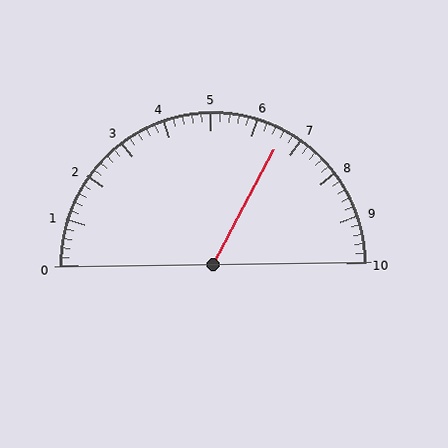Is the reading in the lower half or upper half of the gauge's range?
The reading is in the upper half of the range (0 to 10).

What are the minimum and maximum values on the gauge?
The gauge ranges from 0 to 10.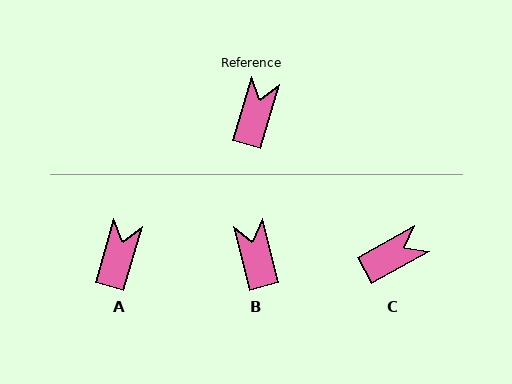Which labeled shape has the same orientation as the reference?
A.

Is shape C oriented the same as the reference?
No, it is off by about 44 degrees.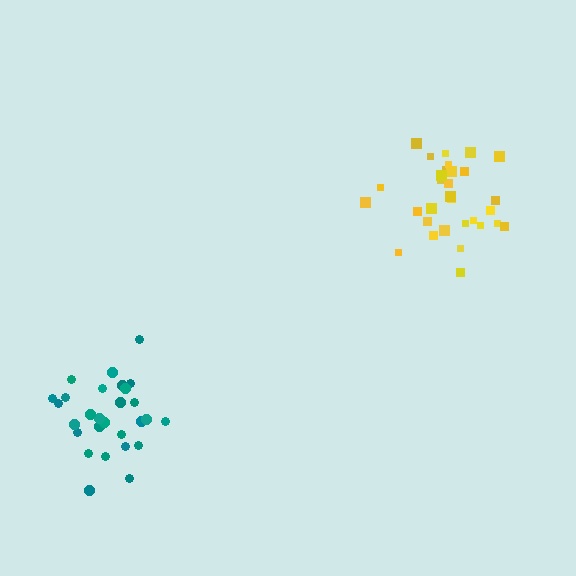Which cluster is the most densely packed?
Teal.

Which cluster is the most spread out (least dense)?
Yellow.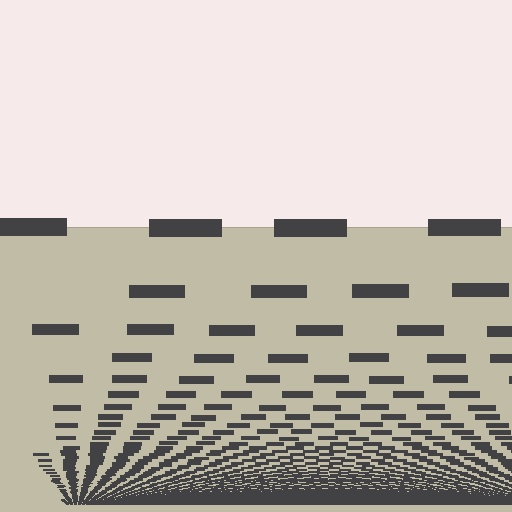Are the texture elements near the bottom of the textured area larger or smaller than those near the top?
Smaller. The gradient is inverted — elements near the bottom are smaller and denser.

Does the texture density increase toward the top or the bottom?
Density increases toward the bottom.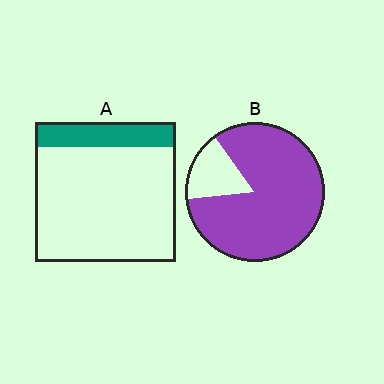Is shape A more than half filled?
No.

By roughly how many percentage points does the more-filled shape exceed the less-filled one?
By roughly 65 percentage points (B over A).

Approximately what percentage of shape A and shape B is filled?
A is approximately 20% and B is approximately 85%.